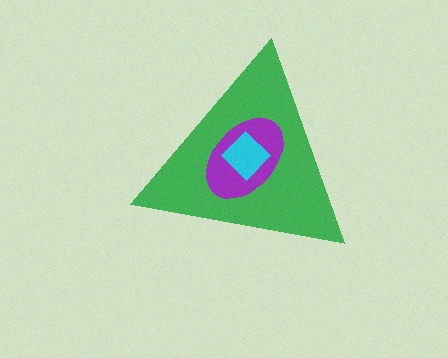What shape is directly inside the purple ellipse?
The cyan diamond.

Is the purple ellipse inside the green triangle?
Yes.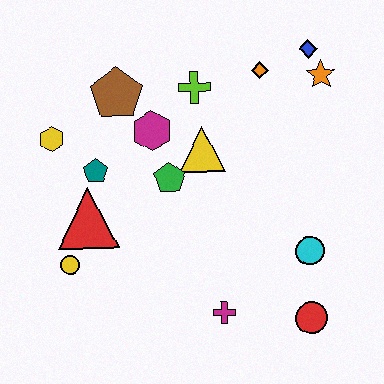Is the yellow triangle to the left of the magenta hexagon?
No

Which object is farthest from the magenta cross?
The blue diamond is farthest from the magenta cross.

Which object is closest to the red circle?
The cyan circle is closest to the red circle.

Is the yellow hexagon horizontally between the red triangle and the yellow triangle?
No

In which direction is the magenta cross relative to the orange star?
The magenta cross is below the orange star.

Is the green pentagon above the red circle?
Yes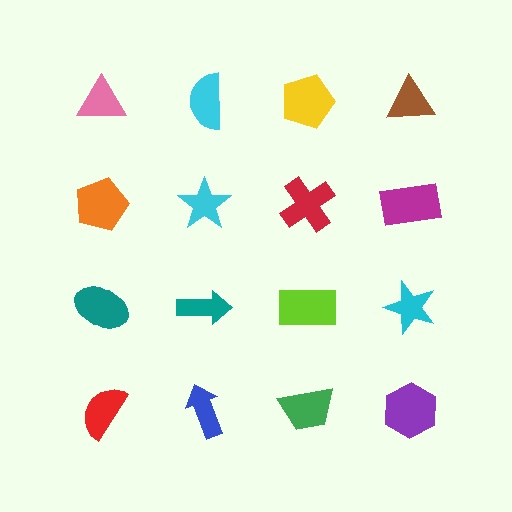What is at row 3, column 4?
A cyan star.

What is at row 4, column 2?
A blue arrow.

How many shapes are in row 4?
4 shapes.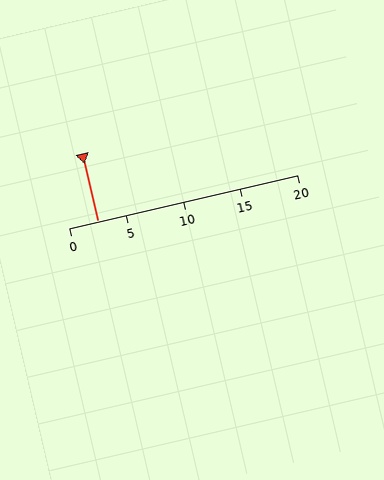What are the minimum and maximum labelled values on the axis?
The axis runs from 0 to 20.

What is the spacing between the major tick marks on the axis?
The major ticks are spaced 5 apart.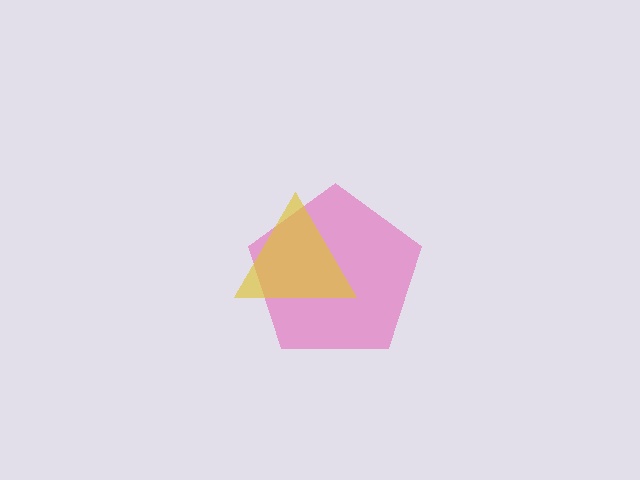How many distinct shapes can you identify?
There are 2 distinct shapes: a pink pentagon, a yellow triangle.